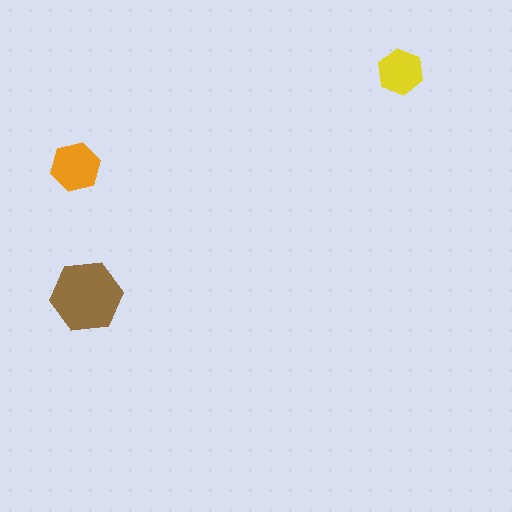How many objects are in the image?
There are 3 objects in the image.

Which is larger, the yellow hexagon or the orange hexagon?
The orange one.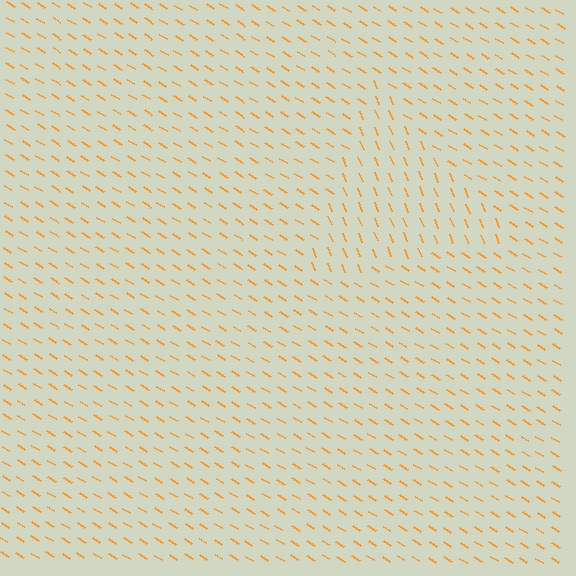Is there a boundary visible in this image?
Yes, there is a texture boundary formed by a change in line orientation.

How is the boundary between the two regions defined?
The boundary is defined purely by a change in line orientation (approximately 37 degrees difference). All lines are the same color and thickness.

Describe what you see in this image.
The image is filled with small orange line segments. A triangle region in the image has lines oriented differently from the surrounding lines, creating a visible texture boundary.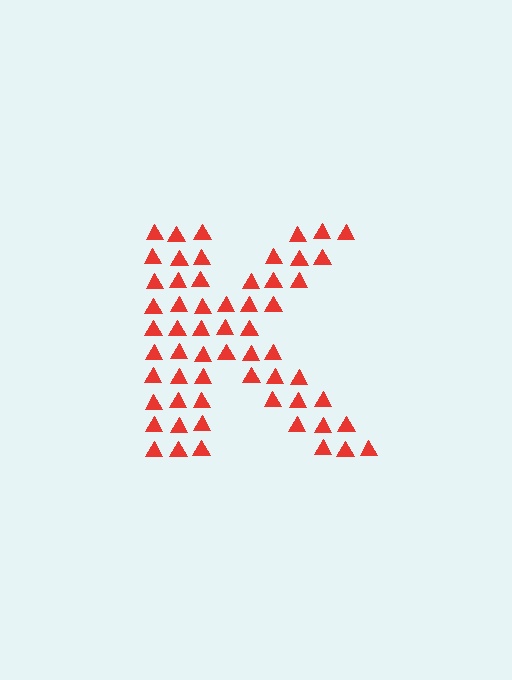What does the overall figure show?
The overall figure shows the letter K.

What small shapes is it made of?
It is made of small triangles.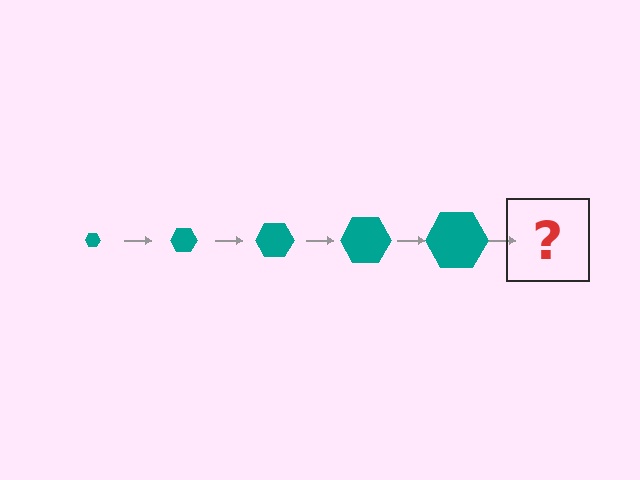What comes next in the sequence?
The next element should be a teal hexagon, larger than the previous one.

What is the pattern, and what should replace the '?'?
The pattern is that the hexagon gets progressively larger each step. The '?' should be a teal hexagon, larger than the previous one.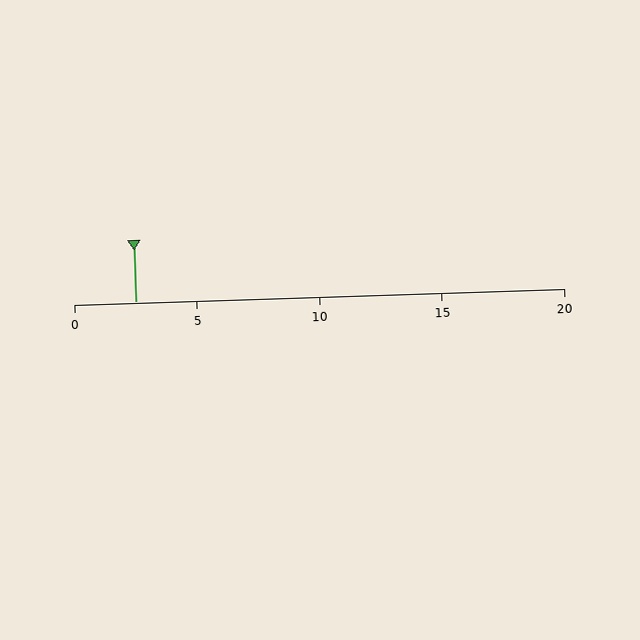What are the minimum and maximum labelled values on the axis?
The axis runs from 0 to 20.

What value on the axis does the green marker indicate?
The marker indicates approximately 2.5.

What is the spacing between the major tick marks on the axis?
The major ticks are spaced 5 apart.